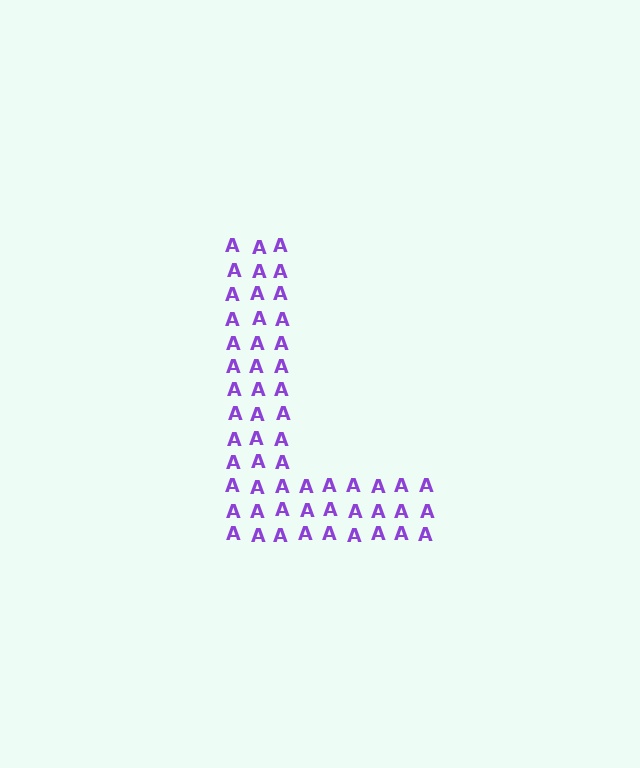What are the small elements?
The small elements are letter A's.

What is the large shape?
The large shape is the letter L.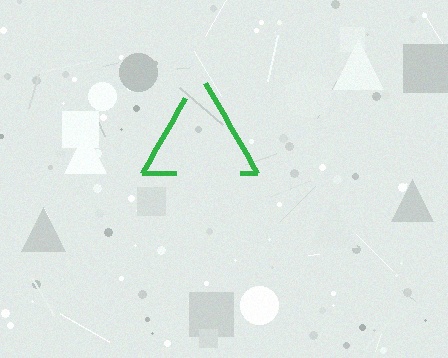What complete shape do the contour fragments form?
The contour fragments form a triangle.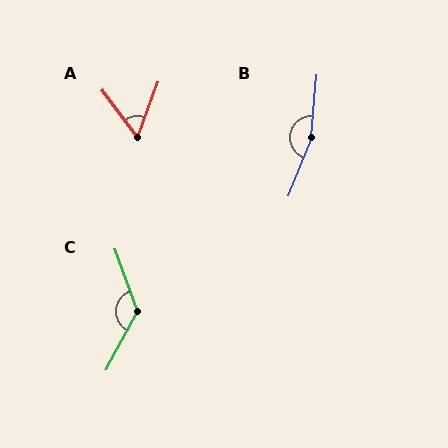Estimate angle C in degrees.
Approximately 132 degrees.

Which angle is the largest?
B, at approximately 163 degrees.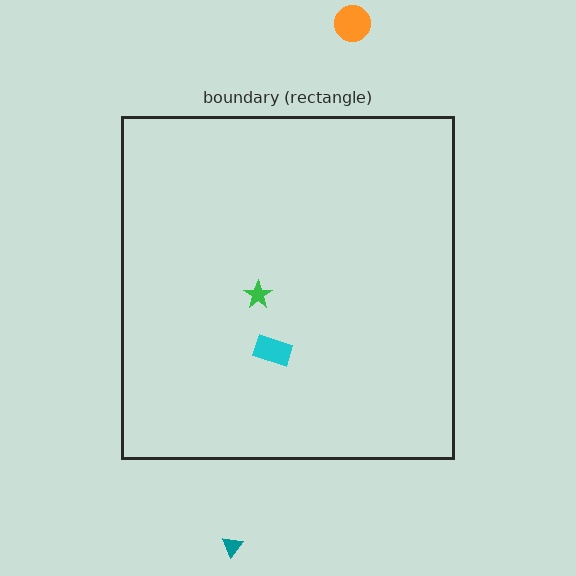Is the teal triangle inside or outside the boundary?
Outside.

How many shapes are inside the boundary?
2 inside, 2 outside.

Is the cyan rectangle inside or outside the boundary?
Inside.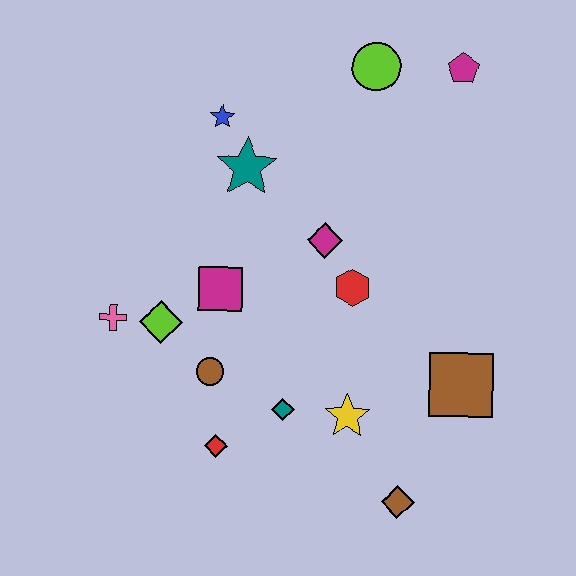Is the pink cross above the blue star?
No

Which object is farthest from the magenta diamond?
The brown diamond is farthest from the magenta diamond.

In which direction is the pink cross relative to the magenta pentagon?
The pink cross is to the left of the magenta pentagon.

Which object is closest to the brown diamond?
The yellow star is closest to the brown diamond.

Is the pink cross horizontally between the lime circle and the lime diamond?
No